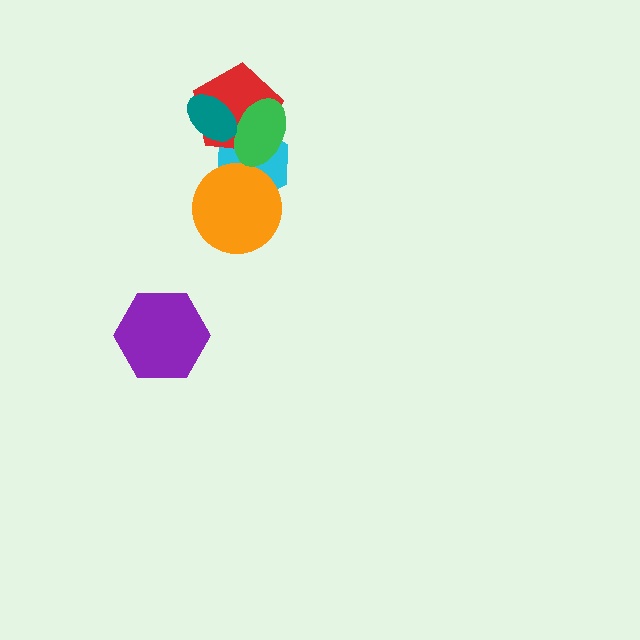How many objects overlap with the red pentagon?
3 objects overlap with the red pentagon.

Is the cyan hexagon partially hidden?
Yes, it is partially covered by another shape.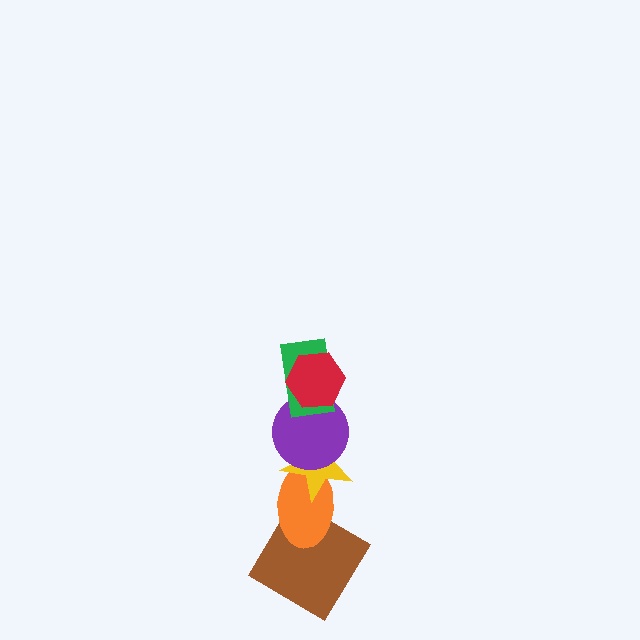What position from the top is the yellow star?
The yellow star is 4th from the top.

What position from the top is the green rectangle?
The green rectangle is 2nd from the top.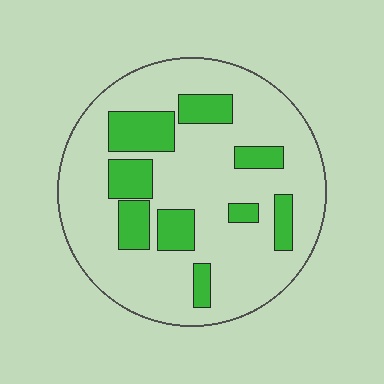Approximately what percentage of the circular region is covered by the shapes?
Approximately 25%.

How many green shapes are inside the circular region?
9.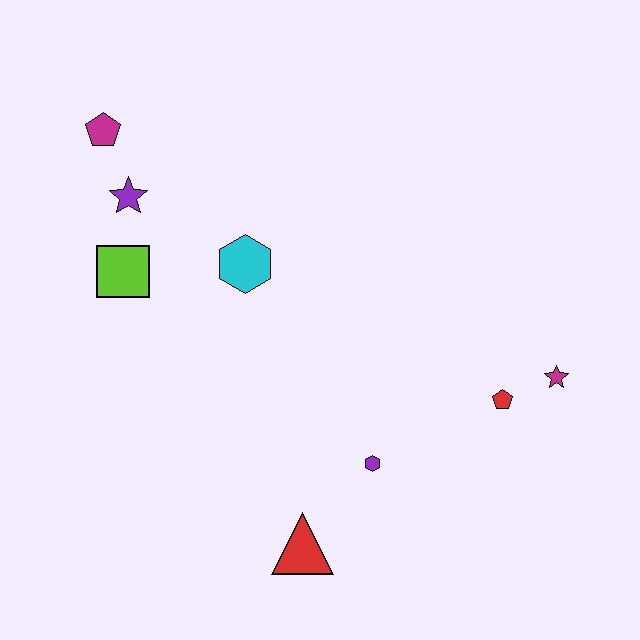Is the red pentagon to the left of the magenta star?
Yes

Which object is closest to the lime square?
The purple star is closest to the lime square.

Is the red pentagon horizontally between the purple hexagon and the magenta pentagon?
No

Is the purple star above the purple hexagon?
Yes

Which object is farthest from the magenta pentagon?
The magenta star is farthest from the magenta pentagon.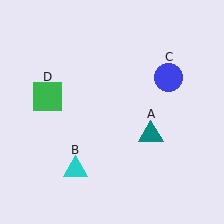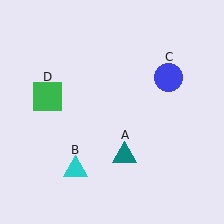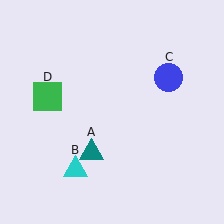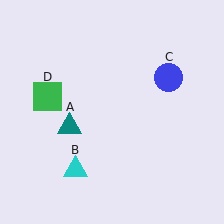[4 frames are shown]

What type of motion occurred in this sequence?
The teal triangle (object A) rotated clockwise around the center of the scene.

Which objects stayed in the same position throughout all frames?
Cyan triangle (object B) and blue circle (object C) and green square (object D) remained stationary.